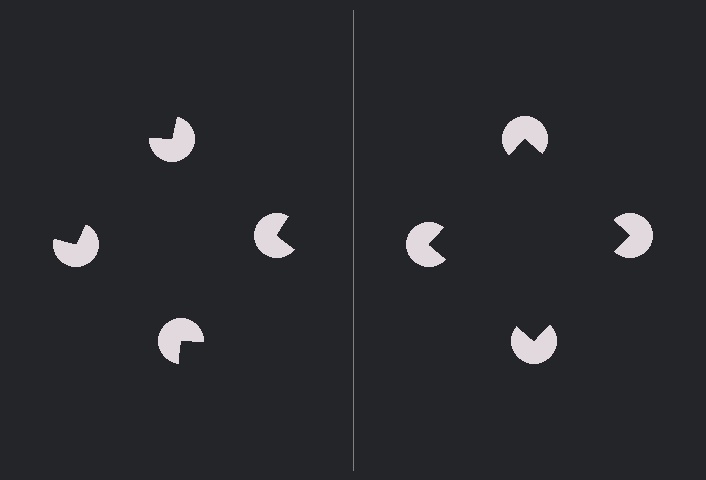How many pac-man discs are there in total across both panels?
8 — 4 on each side.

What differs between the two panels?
The pac-man discs are positioned identically on both sides; only the wedge orientations differ. On the right they align to a square; on the left they are misaligned.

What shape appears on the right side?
An illusory square.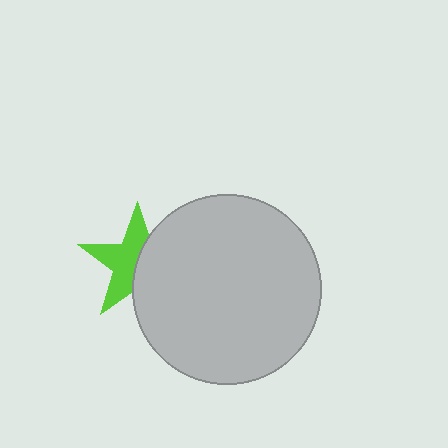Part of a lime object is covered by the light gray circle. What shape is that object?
It is a star.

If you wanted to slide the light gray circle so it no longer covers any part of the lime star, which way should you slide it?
Slide it right — that is the most direct way to separate the two shapes.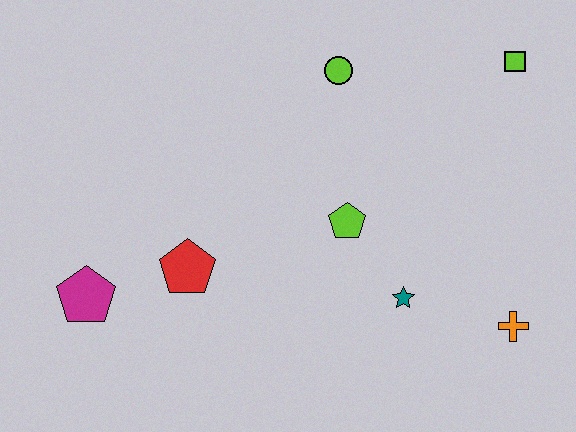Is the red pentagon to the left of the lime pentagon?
Yes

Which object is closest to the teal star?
The lime pentagon is closest to the teal star.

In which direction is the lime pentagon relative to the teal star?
The lime pentagon is above the teal star.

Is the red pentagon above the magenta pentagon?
Yes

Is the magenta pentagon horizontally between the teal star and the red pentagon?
No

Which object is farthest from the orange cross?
The magenta pentagon is farthest from the orange cross.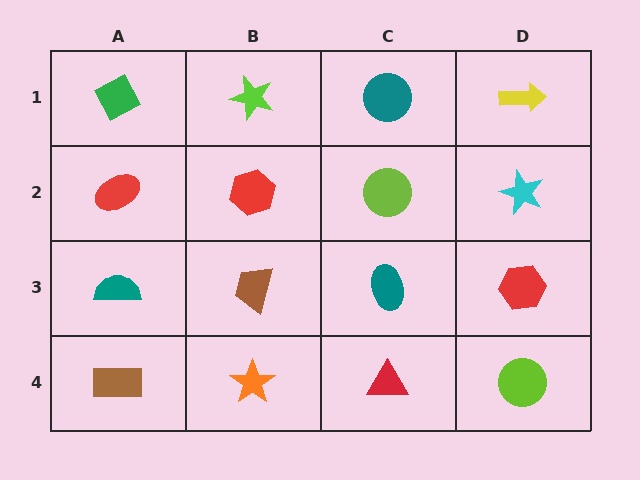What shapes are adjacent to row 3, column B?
A red hexagon (row 2, column B), an orange star (row 4, column B), a teal semicircle (row 3, column A), a teal ellipse (row 3, column C).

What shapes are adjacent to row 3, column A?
A red ellipse (row 2, column A), a brown rectangle (row 4, column A), a brown trapezoid (row 3, column B).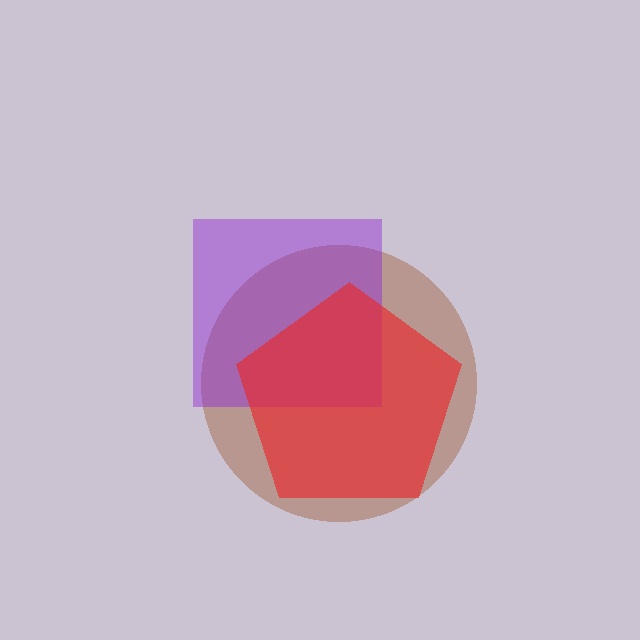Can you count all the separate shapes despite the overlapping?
Yes, there are 3 separate shapes.